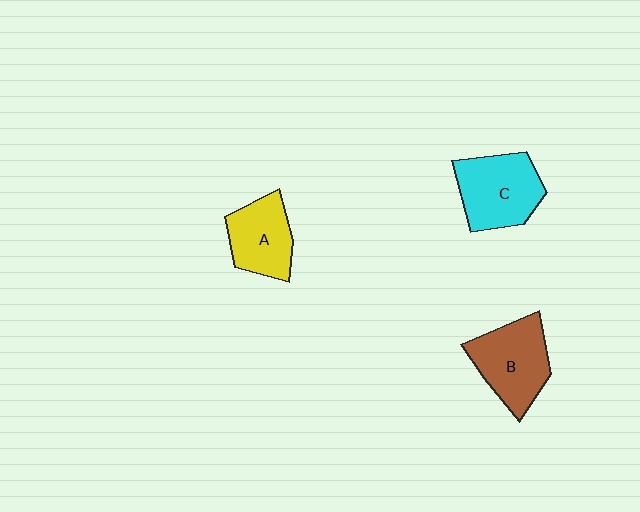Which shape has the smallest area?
Shape A (yellow).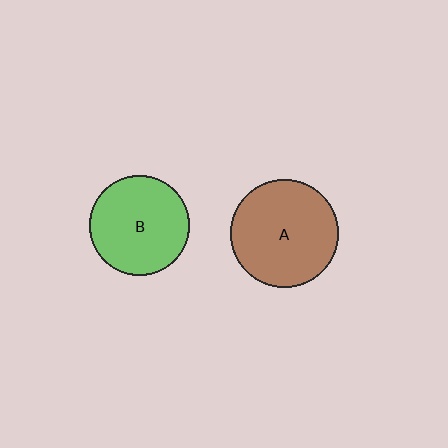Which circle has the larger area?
Circle A (brown).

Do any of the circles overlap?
No, none of the circles overlap.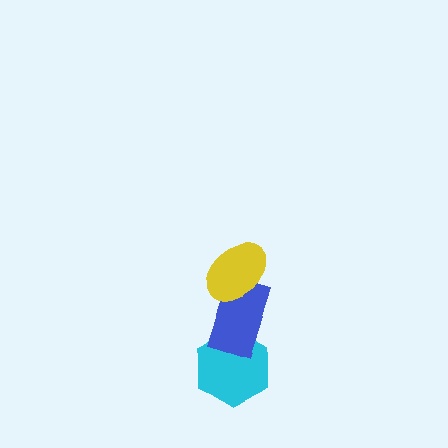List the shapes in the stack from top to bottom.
From top to bottom: the yellow ellipse, the blue rectangle, the cyan hexagon.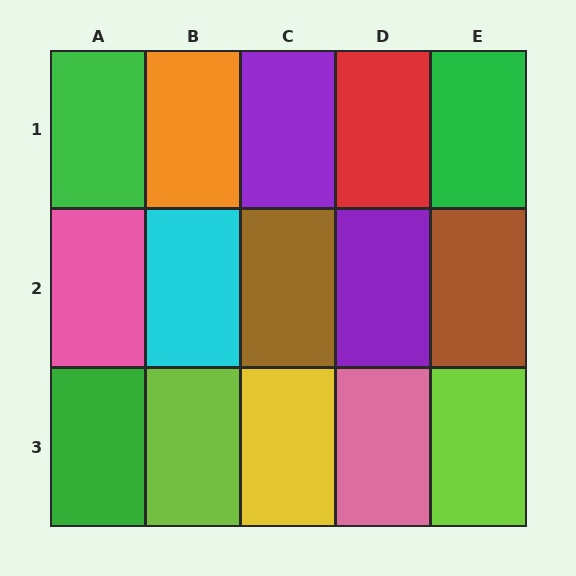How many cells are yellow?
1 cell is yellow.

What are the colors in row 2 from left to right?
Pink, cyan, brown, purple, brown.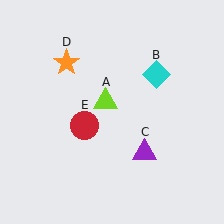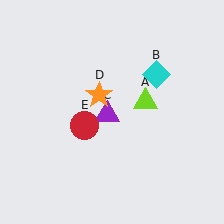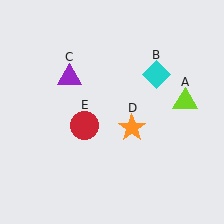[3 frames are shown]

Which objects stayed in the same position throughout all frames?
Cyan diamond (object B) and red circle (object E) remained stationary.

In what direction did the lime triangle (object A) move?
The lime triangle (object A) moved right.